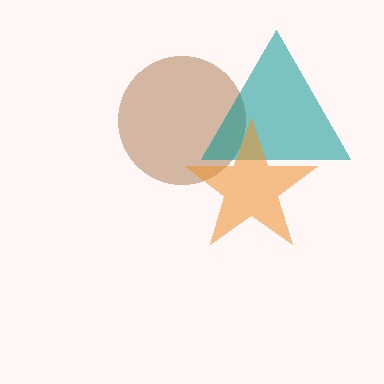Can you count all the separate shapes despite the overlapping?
Yes, there are 3 separate shapes.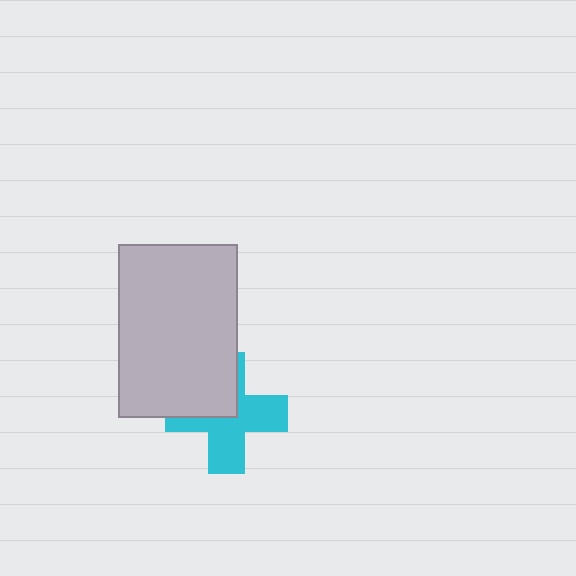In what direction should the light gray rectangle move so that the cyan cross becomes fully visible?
The light gray rectangle should move toward the upper-left. That is the shortest direction to clear the overlap and leave the cyan cross fully visible.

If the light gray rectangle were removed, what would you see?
You would see the complete cyan cross.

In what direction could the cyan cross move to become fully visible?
The cyan cross could move toward the lower-right. That would shift it out from behind the light gray rectangle entirely.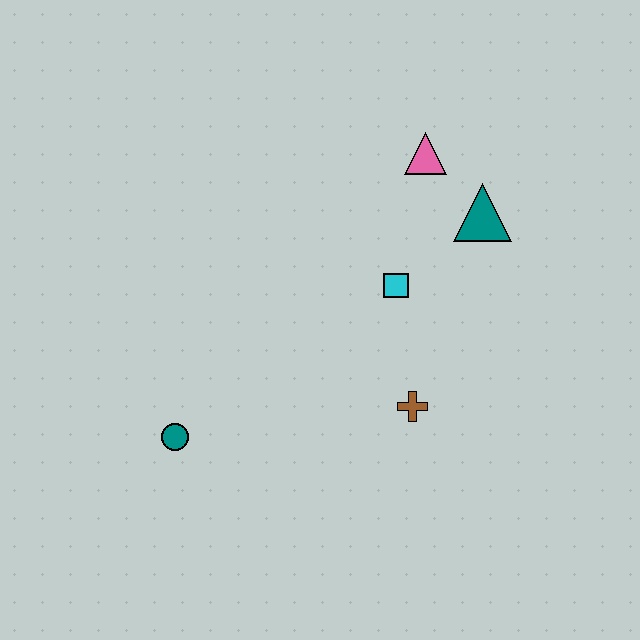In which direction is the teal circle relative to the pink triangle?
The teal circle is below the pink triangle.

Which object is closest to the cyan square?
The teal triangle is closest to the cyan square.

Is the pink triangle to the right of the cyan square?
Yes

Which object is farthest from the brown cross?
The pink triangle is farthest from the brown cross.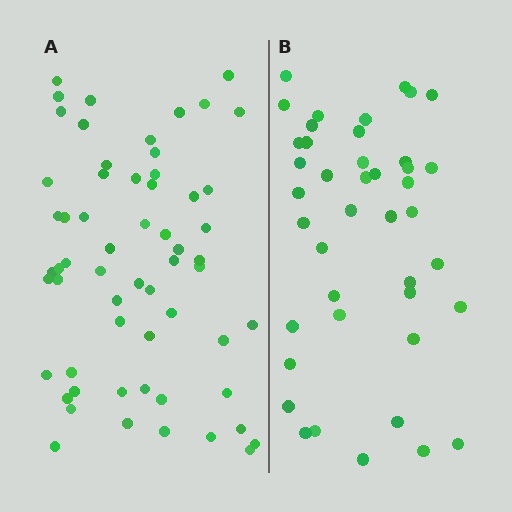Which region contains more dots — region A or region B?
Region A (the left region) has more dots.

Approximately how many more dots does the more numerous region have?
Region A has approximately 20 more dots than region B.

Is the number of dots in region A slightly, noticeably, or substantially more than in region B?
Region A has noticeably more, but not dramatically so. The ratio is roughly 1.4 to 1.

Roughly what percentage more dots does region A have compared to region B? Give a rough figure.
About 45% more.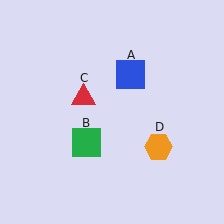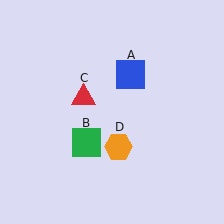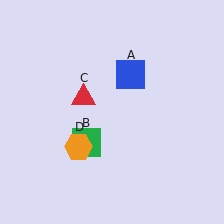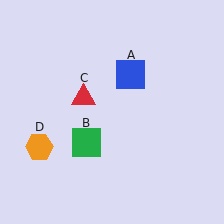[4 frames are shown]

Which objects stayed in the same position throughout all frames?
Blue square (object A) and green square (object B) and red triangle (object C) remained stationary.